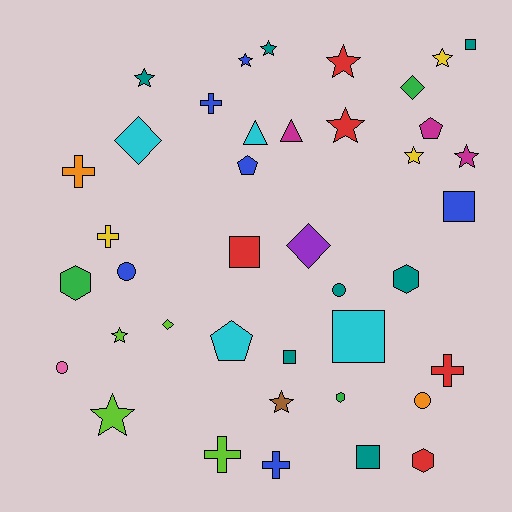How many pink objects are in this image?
There is 1 pink object.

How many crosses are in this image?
There are 6 crosses.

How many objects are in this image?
There are 40 objects.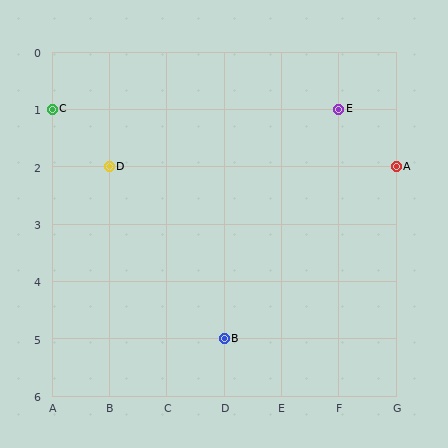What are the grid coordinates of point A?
Point A is at grid coordinates (G, 2).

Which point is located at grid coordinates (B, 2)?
Point D is at (B, 2).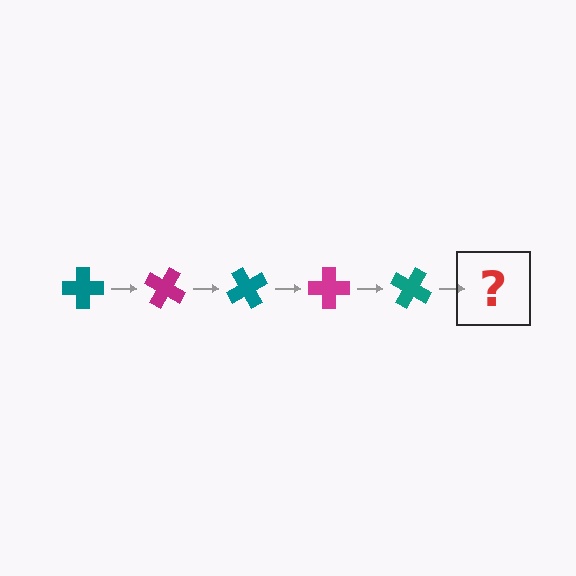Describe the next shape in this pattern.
It should be a magenta cross, rotated 150 degrees from the start.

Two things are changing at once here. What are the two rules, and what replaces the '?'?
The two rules are that it rotates 30 degrees each step and the color cycles through teal and magenta. The '?' should be a magenta cross, rotated 150 degrees from the start.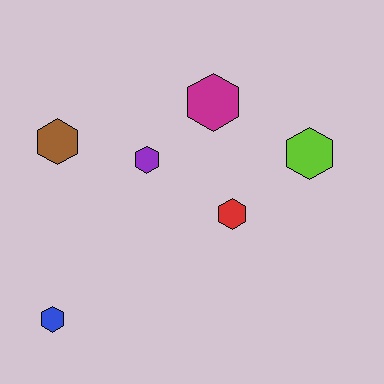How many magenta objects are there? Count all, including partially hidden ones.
There is 1 magenta object.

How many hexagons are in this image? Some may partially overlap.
There are 6 hexagons.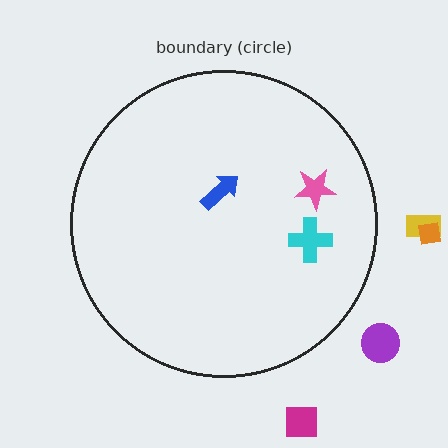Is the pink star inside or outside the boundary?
Inside.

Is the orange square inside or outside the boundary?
Outside.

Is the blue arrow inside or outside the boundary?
Inside.